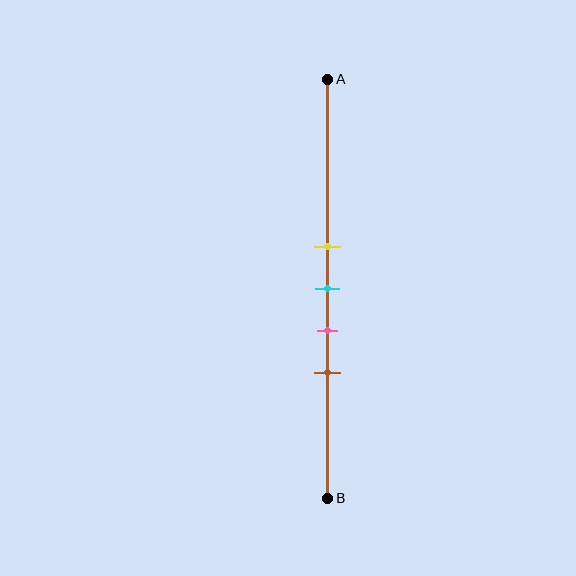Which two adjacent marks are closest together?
The yellow and cyan marks are the closest adjacent pair.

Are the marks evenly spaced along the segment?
Yes, the marks are approximately evenly spaced.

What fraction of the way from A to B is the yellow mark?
The yellow mark is approximately 40% (0.4) of the way from A to B.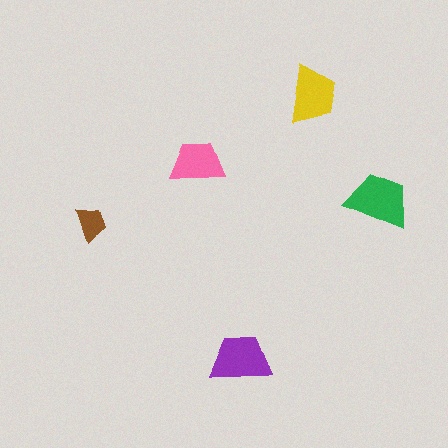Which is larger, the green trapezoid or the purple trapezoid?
The green one.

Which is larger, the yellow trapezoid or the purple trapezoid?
The purple one.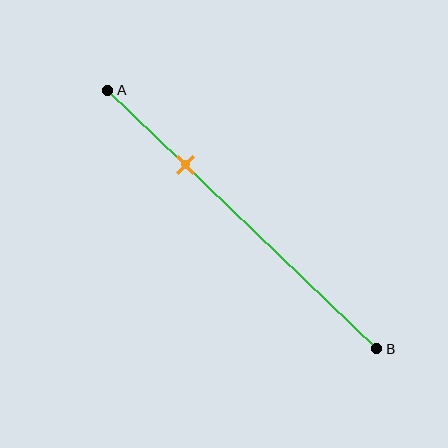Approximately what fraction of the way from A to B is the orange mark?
The orange mark is approximately 30% of the way from A to B.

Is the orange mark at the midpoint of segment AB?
No, the mark is at about 30% from A, not at the 50% midpoint.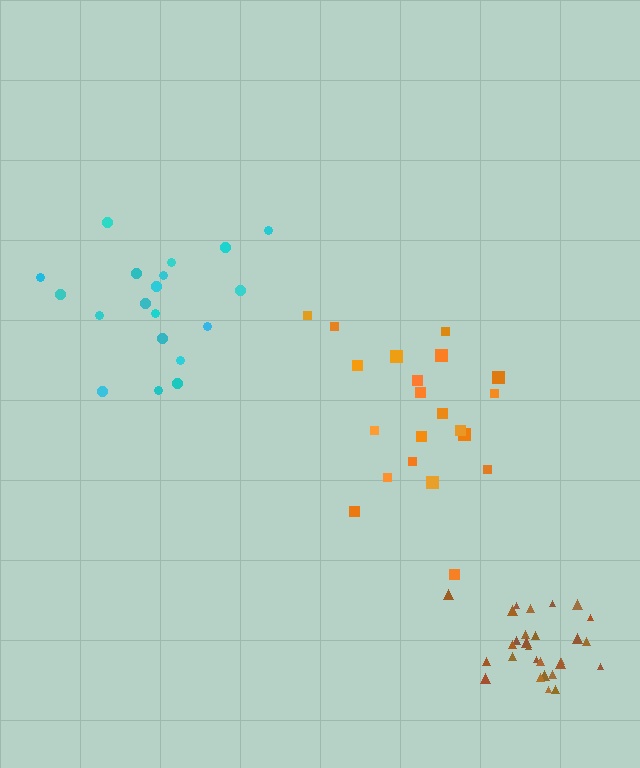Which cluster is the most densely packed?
Brown.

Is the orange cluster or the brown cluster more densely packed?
Brown.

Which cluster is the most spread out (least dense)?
Orange.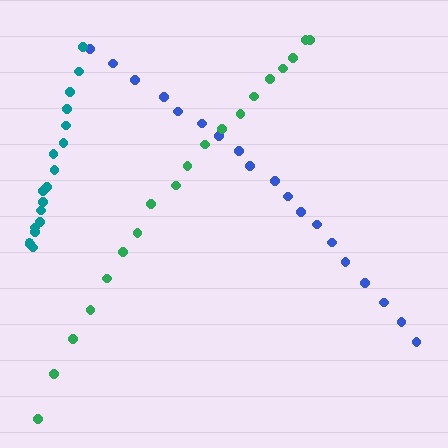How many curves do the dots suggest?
There are 3 distinct paths.